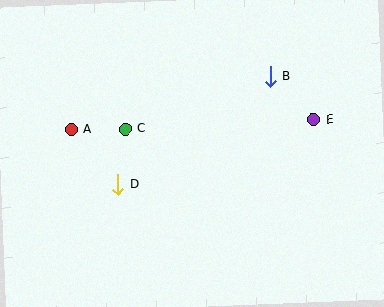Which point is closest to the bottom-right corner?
Point E is closest to the bottom-right corner.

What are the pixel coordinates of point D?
Point D is at (118, 185).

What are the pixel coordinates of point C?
Point C is at (125, 129).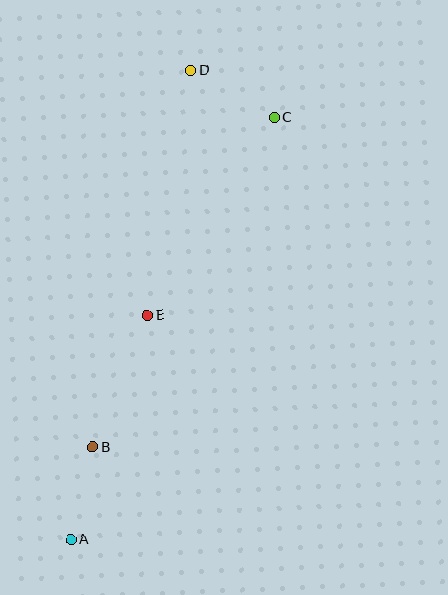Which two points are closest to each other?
Points A and B are closest to each other.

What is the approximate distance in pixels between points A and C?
The distance between A and C is approximately 468 pixels.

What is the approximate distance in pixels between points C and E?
The distance between C and E is approximately 235 pixels.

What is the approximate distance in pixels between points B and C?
The distance between B and C is approximately 377 pixels.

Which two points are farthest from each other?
Points A and D are farthest from each other.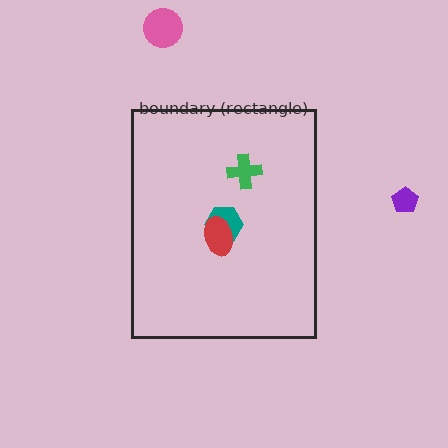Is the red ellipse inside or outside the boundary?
Inside.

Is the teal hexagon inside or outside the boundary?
Inside.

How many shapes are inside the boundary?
3 inside, 2 outside.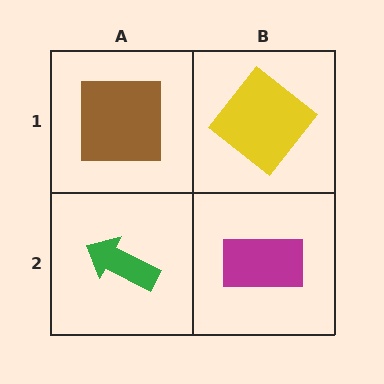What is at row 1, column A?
A brown square.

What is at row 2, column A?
A green arrow.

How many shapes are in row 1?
2 shapes.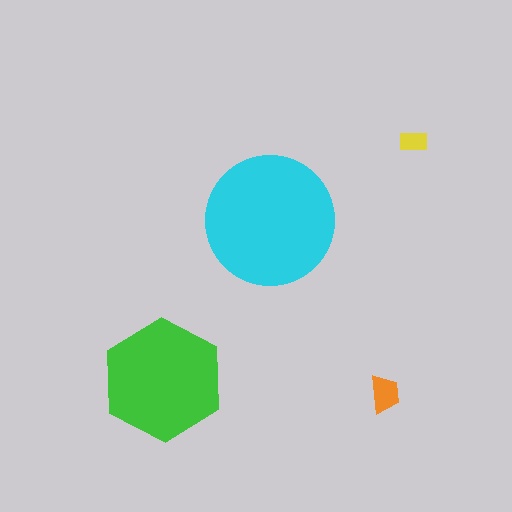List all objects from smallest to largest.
The yellow rectangle, the orange trapezoid, the green hexagon, the cyan circle.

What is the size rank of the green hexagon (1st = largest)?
2nd.